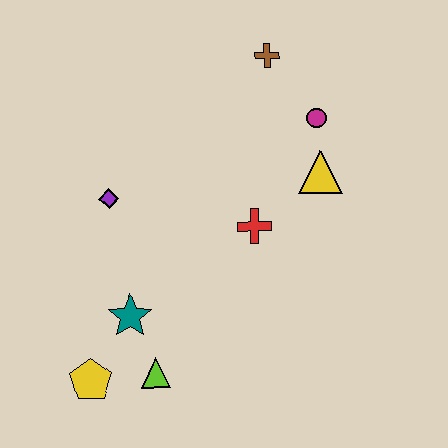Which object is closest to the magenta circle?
The yellow triangle is closest to the magenta circle.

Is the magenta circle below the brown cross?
Yes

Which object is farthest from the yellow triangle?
The yellow pentagon is farthest from the yellow triangle.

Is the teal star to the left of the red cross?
Yes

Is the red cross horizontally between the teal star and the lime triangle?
No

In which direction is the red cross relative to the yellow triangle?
The red cross is to the left of the yellow triangle.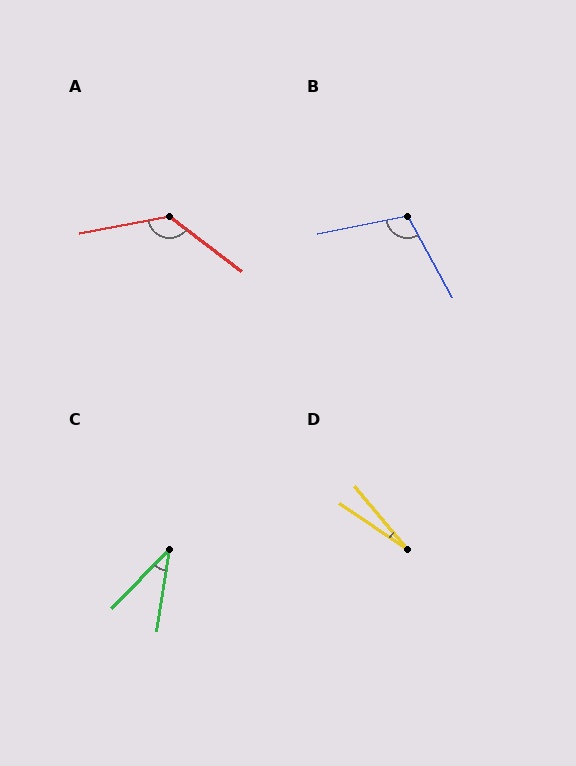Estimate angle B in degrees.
Approximately 107 degrees.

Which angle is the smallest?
D, at approximately 16 degrees.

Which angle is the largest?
A, at approximately 132 degrees.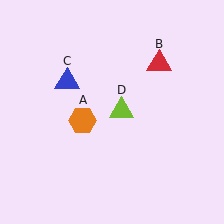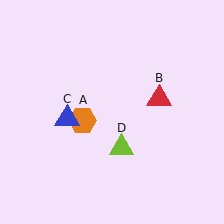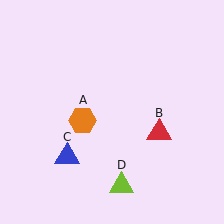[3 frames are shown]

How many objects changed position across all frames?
3 objects changed position: red triangle (object B), blue triangle (object C), lime triangle (object D).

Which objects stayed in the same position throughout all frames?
Orange hexagon (object A) remained stationary.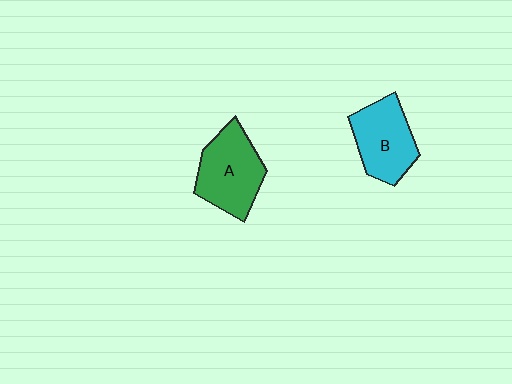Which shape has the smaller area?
Shape B (cyan).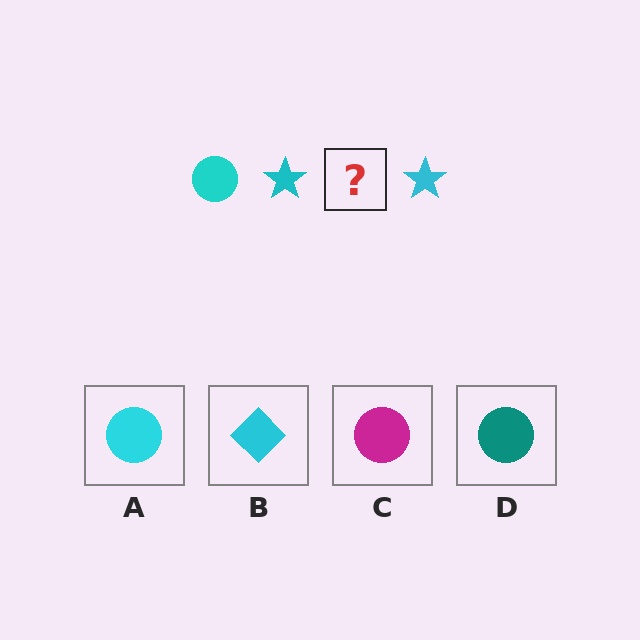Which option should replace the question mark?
Option A.